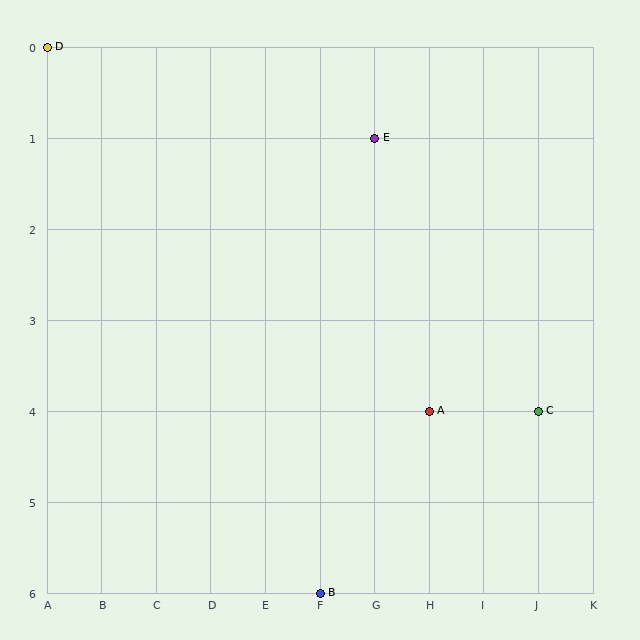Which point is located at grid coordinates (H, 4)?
Point A is at (H, 4).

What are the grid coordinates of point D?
Point D is at grid coordinates (A, 0).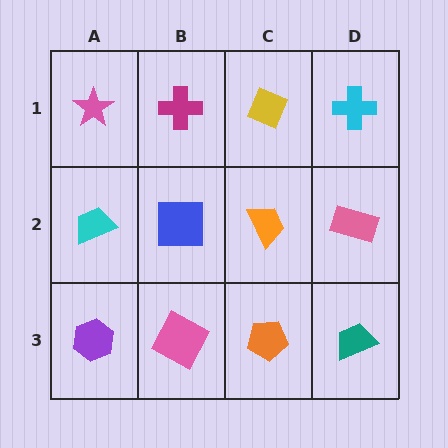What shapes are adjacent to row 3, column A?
A cyan trapezoid (row 2, column A), a pink square (row 3, column B).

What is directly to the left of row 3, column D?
An orange pentagon.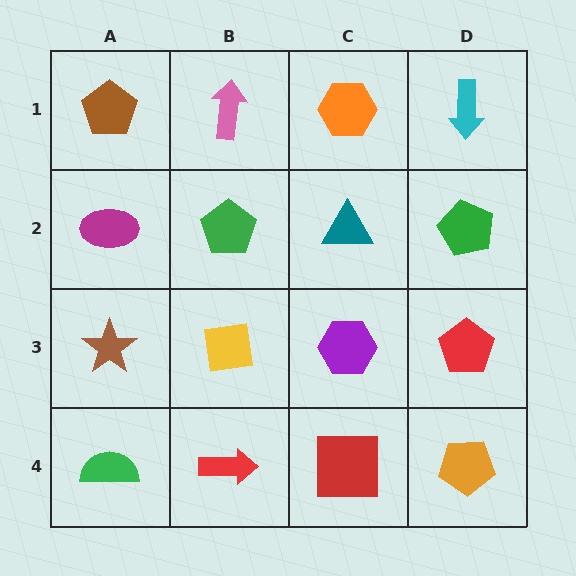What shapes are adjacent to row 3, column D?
A green pentagon (row 2, column D), an orange pentagon (row 4, column D), a purple hexagon (row 3, column C).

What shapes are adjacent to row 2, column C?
An orange hexagon (row 1, column C), a purple hexagon (row 3, column C), a green pentagon (row 2, column B), a green pentagon (row 2, column D).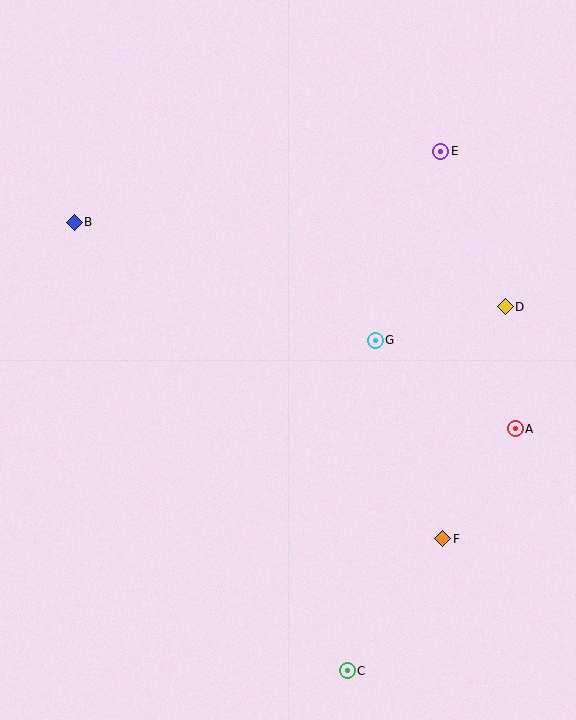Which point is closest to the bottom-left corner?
Point C is closest to the bottom-left corner.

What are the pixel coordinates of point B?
Point B is at (74, 222).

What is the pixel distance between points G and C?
The distance between G and C is 332 pixels.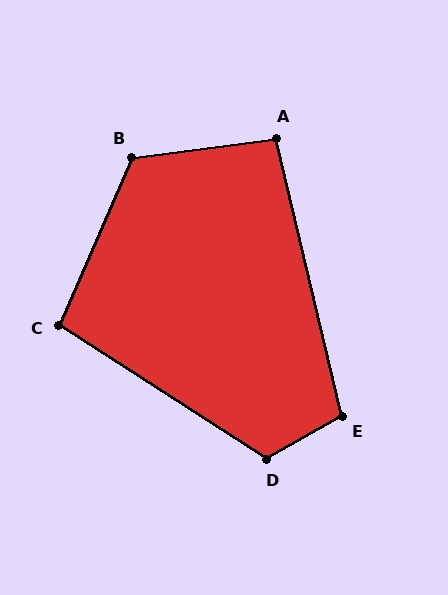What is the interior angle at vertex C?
Approximately 100 degrees (obtuse).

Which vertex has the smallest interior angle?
A, at approximately 96 degrees.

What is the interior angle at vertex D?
Approximately 117 degrees (obtuse).